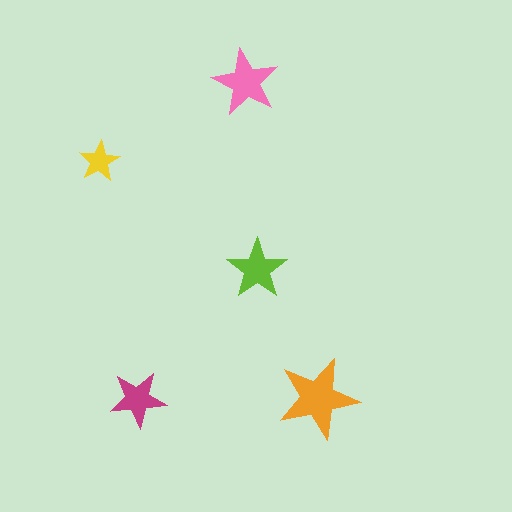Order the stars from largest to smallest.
the orange one, the pink one, the lime one, the magenta one, the yellow one.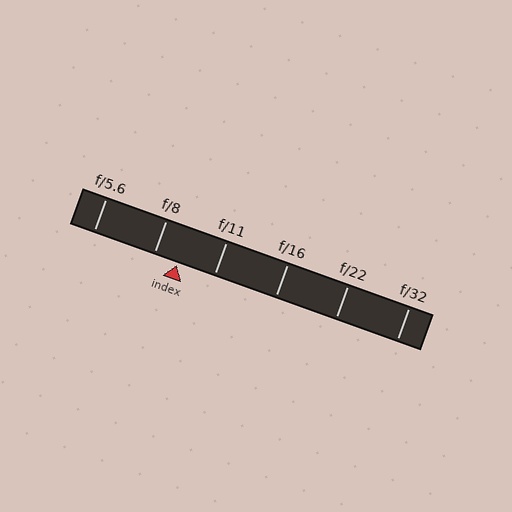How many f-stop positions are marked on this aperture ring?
There are 6 f-stop positions marked.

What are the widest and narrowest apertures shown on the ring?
The widest aperture shown is f/5.6 and the narrowest is f/32.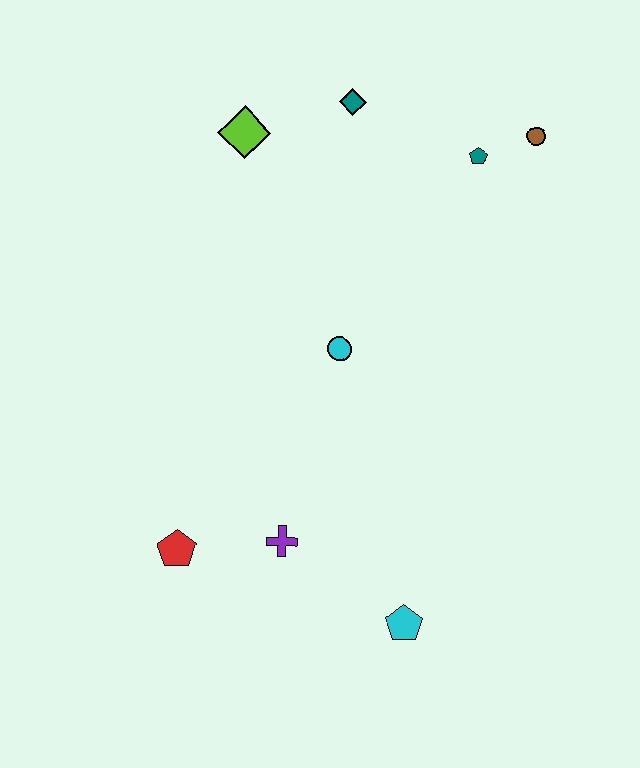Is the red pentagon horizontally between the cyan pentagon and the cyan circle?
No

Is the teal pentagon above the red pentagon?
Yes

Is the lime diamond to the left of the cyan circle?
Yes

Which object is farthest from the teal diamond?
The cyan pentagon is farthest from the teal diamond.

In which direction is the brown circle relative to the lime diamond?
The brown circle is to the right of the lime diamond.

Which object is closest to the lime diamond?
The teal diamond is closest to the lime diamond.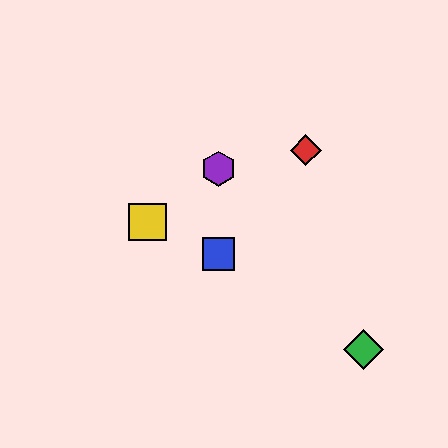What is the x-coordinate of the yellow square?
The yellow square is at x≈148.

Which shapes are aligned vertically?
The blue square, the purple hexagon are aligned vertically.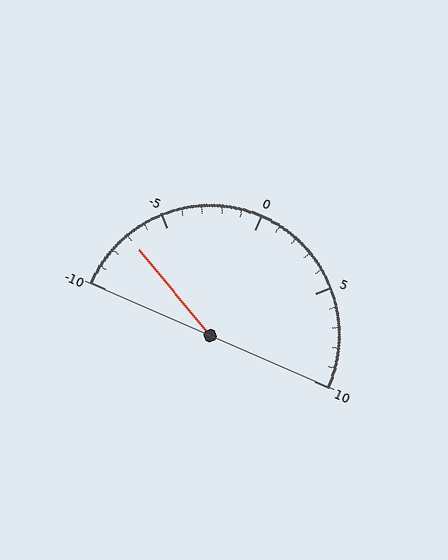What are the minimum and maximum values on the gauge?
The gauge ranges from -10 to 10.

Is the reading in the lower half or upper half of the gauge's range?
The reading is in the lower half of the range (-10 to 10).